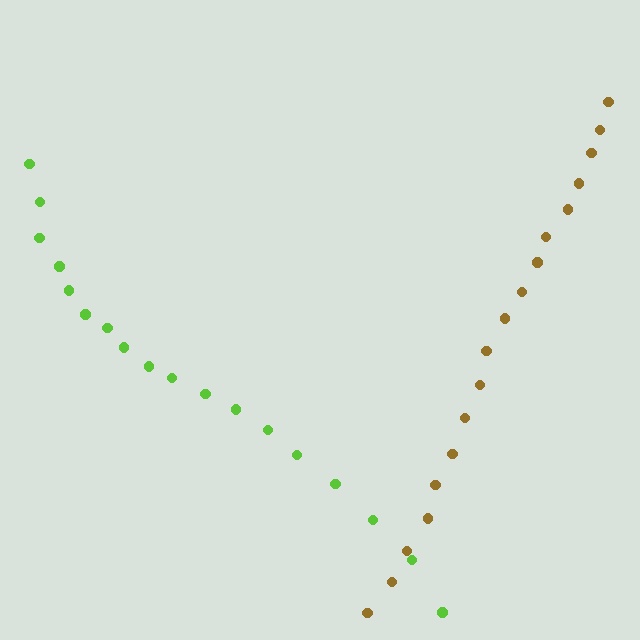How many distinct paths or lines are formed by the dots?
There are 2 distinct paths.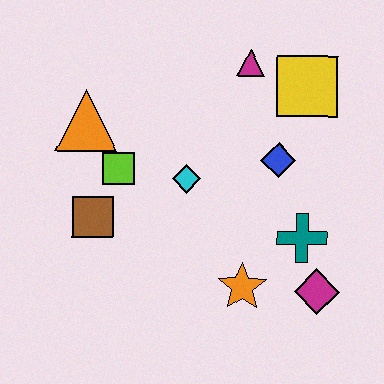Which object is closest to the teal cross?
The magenta diamond is closest to the teal cross.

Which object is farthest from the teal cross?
The orange triangle is farthest from the teal cross.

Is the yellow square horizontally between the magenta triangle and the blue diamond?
No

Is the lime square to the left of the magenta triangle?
Yes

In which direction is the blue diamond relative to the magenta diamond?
The blue diamond is above the magenta diamond.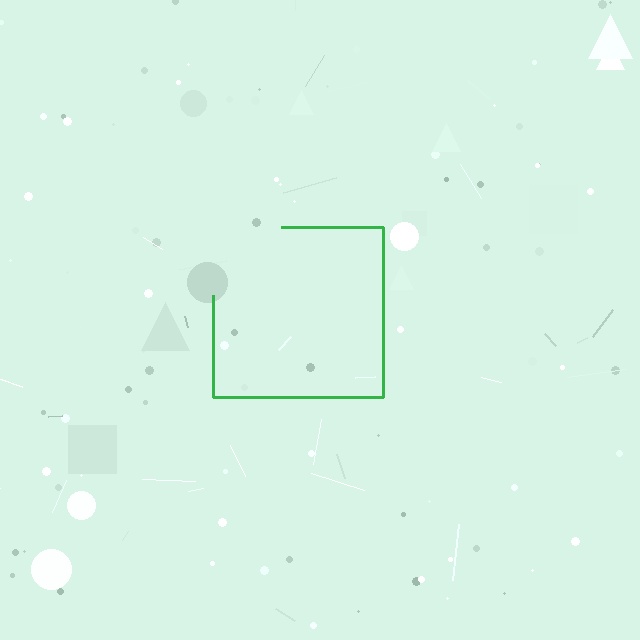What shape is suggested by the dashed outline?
The dashed outline suggests a square.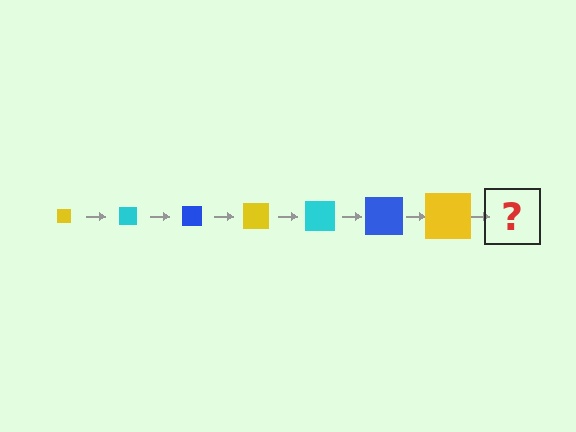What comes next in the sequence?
The next element should be a cyan square, larger than the previous one.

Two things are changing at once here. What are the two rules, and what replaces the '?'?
The two rules are that the square grows larger each step and the color cycles through yellow, cyan, and blue. The '?' should be a cyan square, larger than the previous one.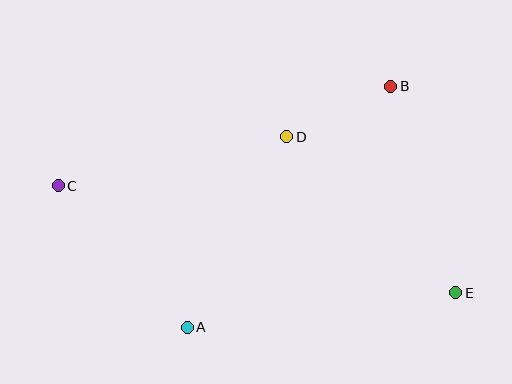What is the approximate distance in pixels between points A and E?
The distance between A and E is approximately 271 pixels.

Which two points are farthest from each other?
Points C and E are farthest from each other.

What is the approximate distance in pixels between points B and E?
The distance between B and E is approximately 217 pixels.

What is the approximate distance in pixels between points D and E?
The distance between D and E is approximately 230 pixels.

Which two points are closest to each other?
Points B and D are closest to each other.